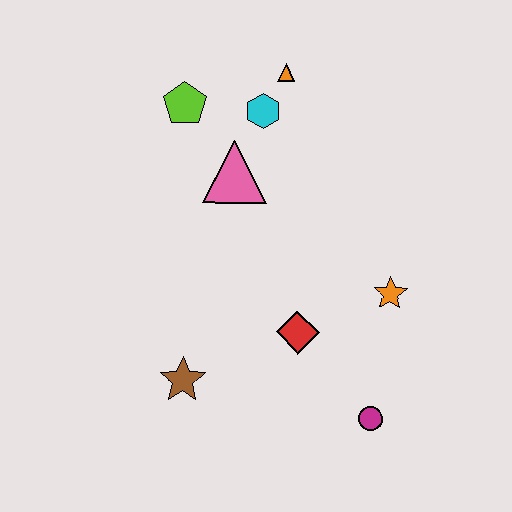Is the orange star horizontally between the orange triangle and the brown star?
No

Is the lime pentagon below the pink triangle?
No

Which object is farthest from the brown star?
The orange triangle is farthest from the brown star.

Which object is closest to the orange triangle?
The cyan hexagon is closest to the orange triangle.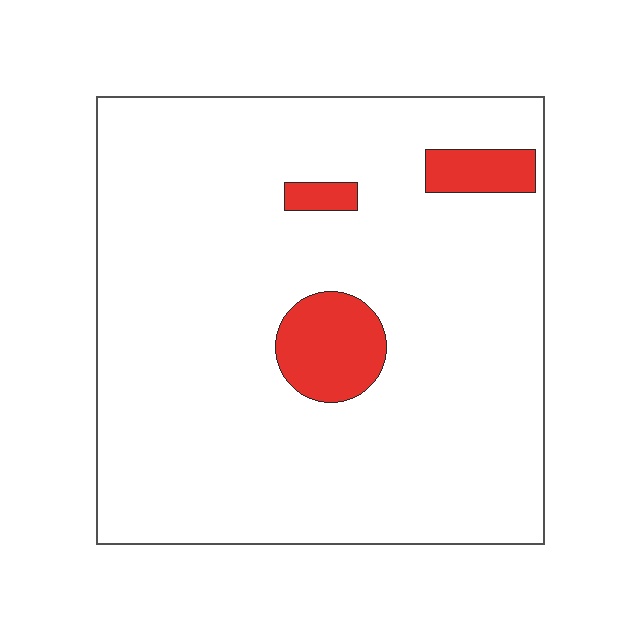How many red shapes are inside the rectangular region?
3.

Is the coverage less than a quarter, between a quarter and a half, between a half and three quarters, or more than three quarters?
Less than a quarter.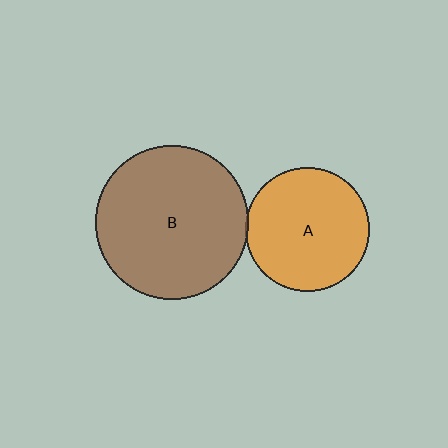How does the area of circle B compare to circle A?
Approximately 1.5 times.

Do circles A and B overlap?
Yes.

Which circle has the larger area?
Circle B (brown).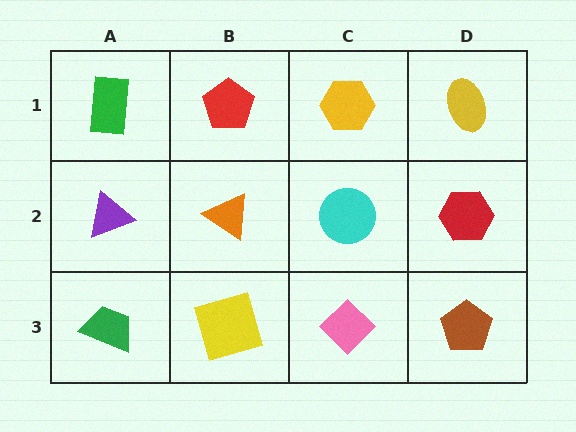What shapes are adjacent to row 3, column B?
An orange triangle (row 2, column B), a green trapezoid (row 3, column A), a pink diamond (row 3, column C).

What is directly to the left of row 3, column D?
A pink diamond.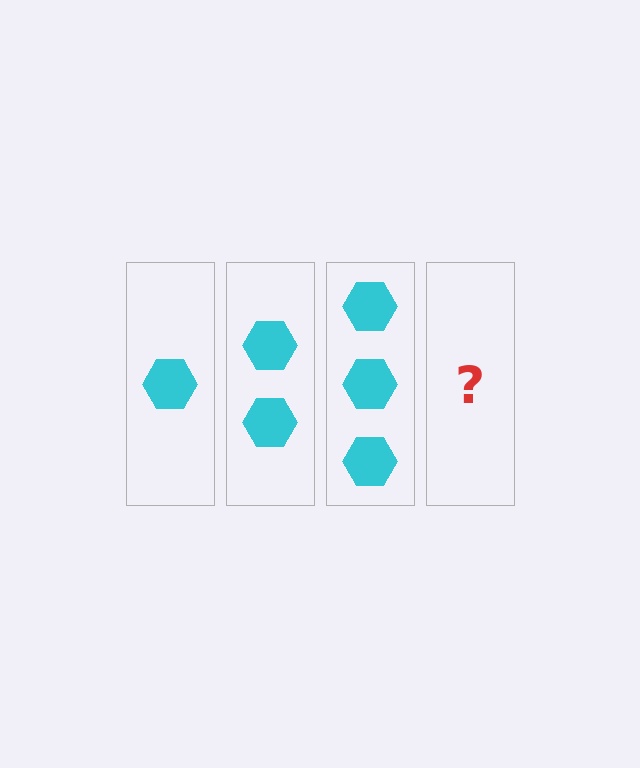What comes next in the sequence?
The next element should be 4 hexagons.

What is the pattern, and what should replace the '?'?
The pattern is that each step adds one more hexagon. The '?' should be 4 hexagons.